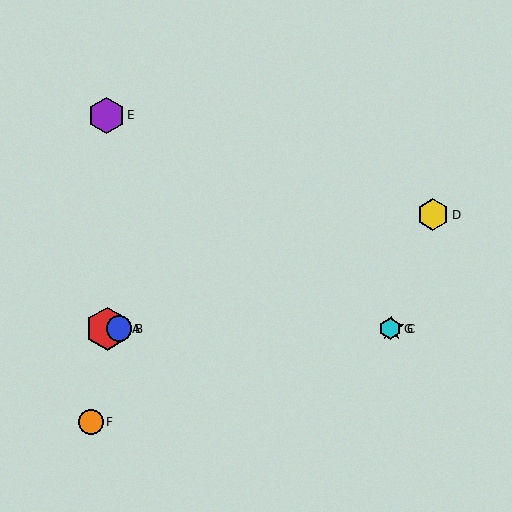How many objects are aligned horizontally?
4 objects (A, B, C, G) are aligned horizontally.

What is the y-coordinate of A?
Object A is at y≈329.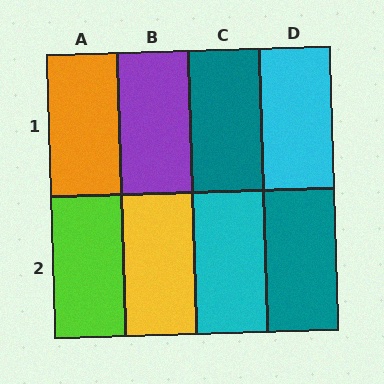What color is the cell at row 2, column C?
Cyan.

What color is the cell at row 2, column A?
Lime.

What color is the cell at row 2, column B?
Yellow.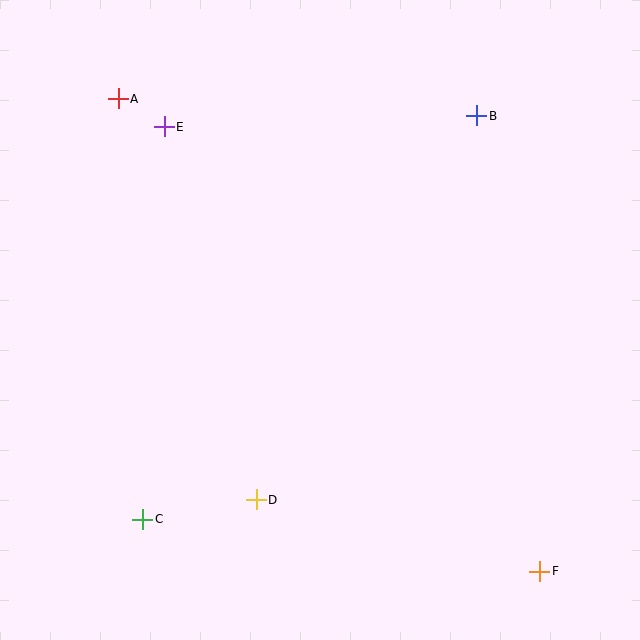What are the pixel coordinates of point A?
Point A is at (118, 99).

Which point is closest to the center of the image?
Point D at (256, 500) is closest to the center.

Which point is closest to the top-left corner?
Point A is closest to the top-left corner.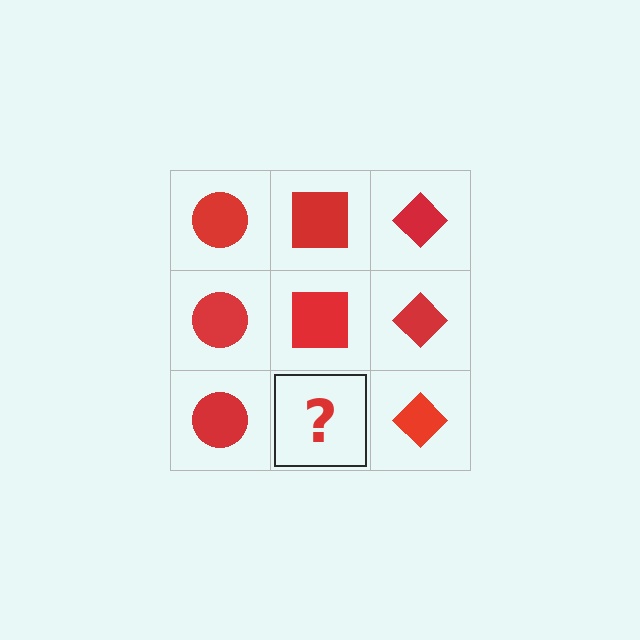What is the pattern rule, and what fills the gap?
The rule is that each column has a consistent shape. The gap should be filled with a red square.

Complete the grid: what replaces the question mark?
The question mark should be replaced with a red square.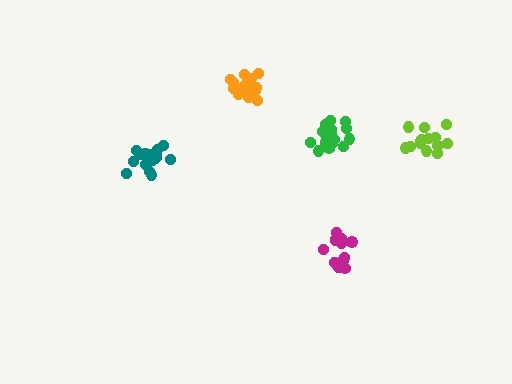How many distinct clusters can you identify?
There are 5 distinct clusters.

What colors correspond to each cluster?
The clusters are colored: lime, teal, magenta, green, orange.